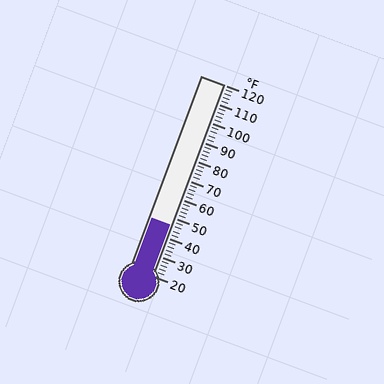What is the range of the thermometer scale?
The thermometer scale ranges from 20°F to 120°F.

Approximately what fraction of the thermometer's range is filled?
The thermometer is filled to approximately 25% of its range.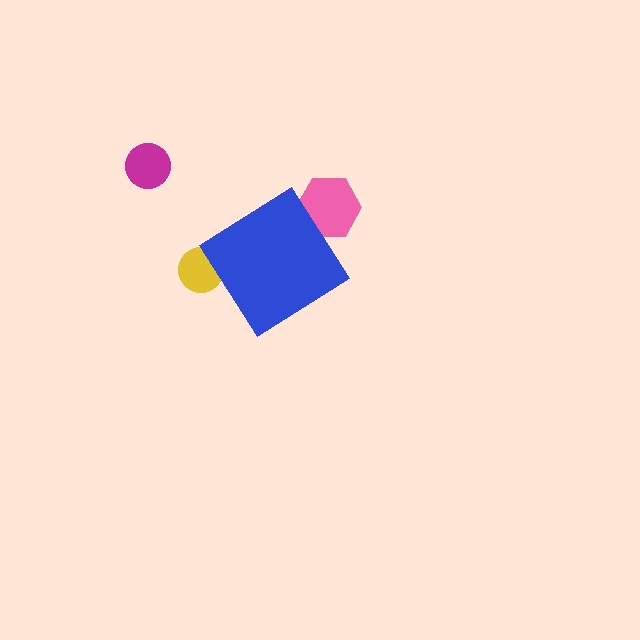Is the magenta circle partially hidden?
No, the magenta circle is fully visible.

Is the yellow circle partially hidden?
Yes, the yellow circle is partially hidden behind the blue diamond.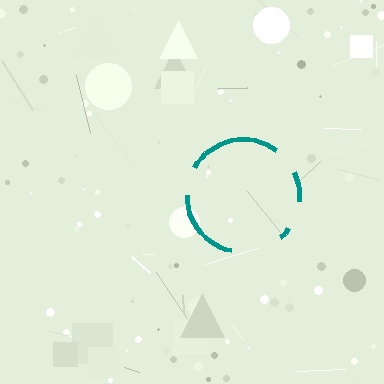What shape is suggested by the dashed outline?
The dashed outline suggests a circle.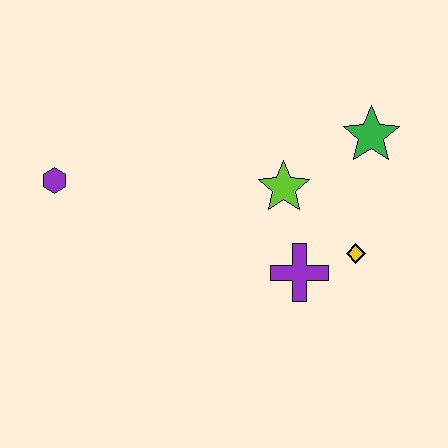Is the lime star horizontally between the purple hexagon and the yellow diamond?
Yes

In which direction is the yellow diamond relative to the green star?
The yellow diamond is below the green star.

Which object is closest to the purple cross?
The yellow diamond is closest to the purple cross.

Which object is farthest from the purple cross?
The purple hexagon is farthest from the purple cross.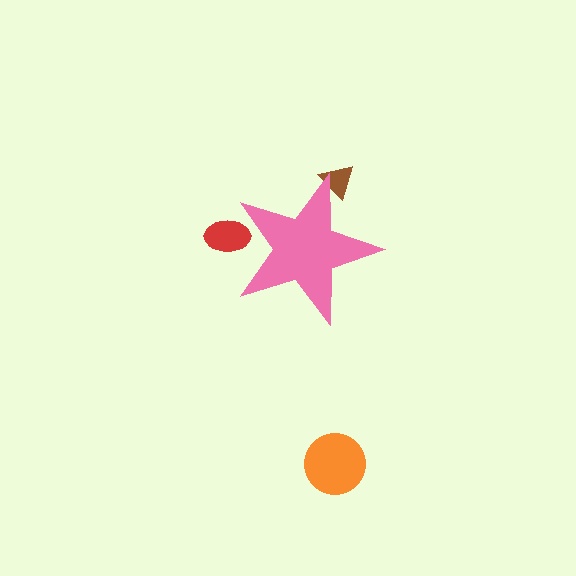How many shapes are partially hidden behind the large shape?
2 shapes are partially hidden.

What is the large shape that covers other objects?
A pink star.